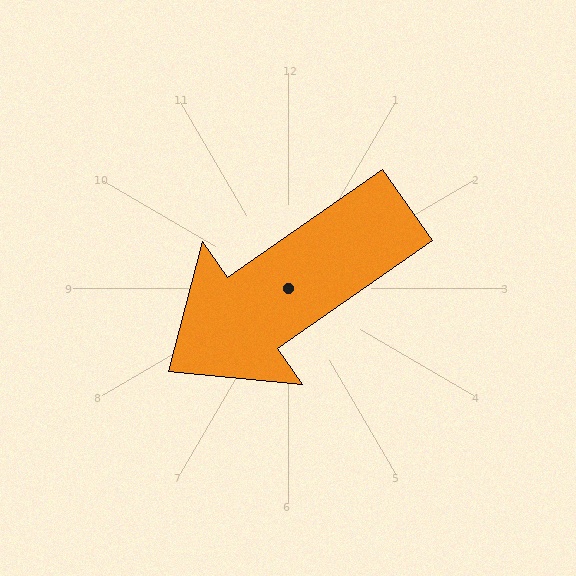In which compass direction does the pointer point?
Southwest.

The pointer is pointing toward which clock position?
Roughly 8 o'clock.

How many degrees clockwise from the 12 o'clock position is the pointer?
Approximately 235 degrees.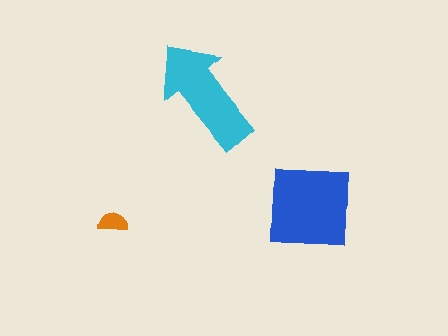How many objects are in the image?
There are 3 objects in the image.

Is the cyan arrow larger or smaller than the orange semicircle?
Larger.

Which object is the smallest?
The orange semicircle.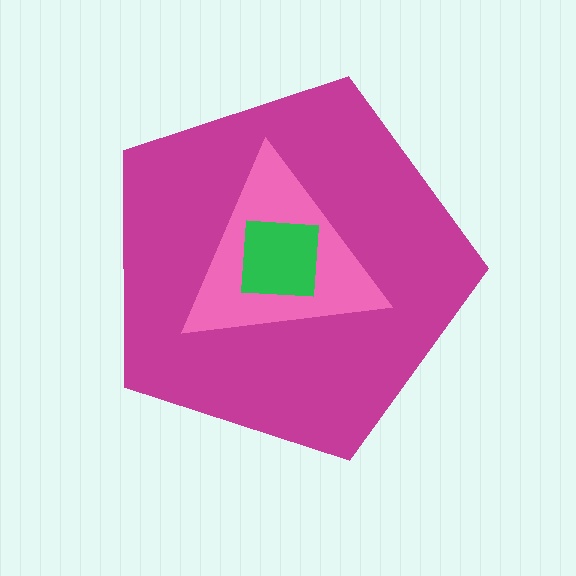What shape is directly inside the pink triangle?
The green square.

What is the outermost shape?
The magenta pentagon.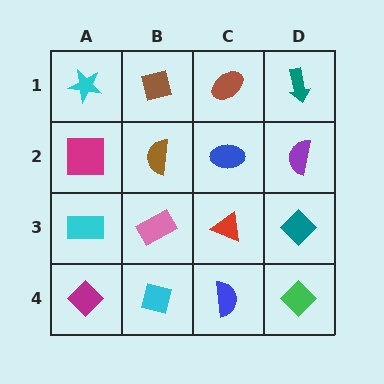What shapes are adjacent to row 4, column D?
A teal diamond (row 3, column D), a blue semicircle (row 4, column C).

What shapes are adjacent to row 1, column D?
A purple semicircle (row 2, column D), a brown ellipse (row 1, column C).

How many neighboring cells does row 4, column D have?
2.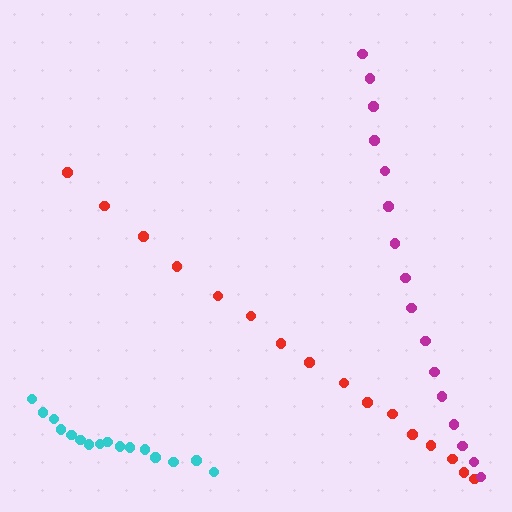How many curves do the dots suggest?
There are 3 distinct paths.